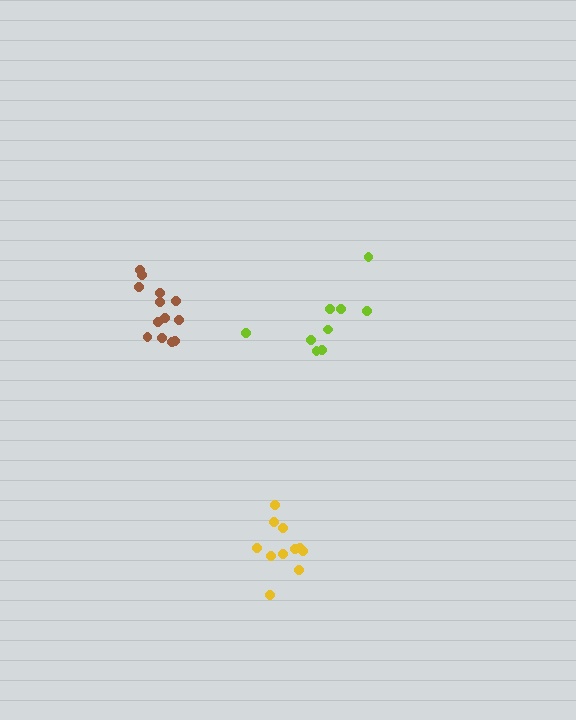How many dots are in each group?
Group 1: 9 dots, Group 2: 11 dots, Group 3: 13 dots (33 total).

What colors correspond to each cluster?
The clusters are colored: lime, yellow, brown.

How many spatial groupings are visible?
There are 3 spatial groupings.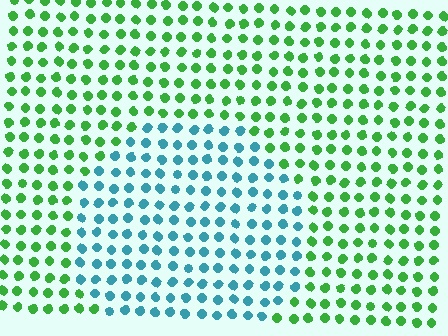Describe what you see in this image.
The image is filled with small green elements in a uniform arrangement. A circle-shaped region is visible where the elements are tinted to a slightly different hue, forming a subtle color boundary.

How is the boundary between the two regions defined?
The boundary is defined purely by a slight shift in hue (about 67 degrees). Spacing, size, and orientation are identical on both sides.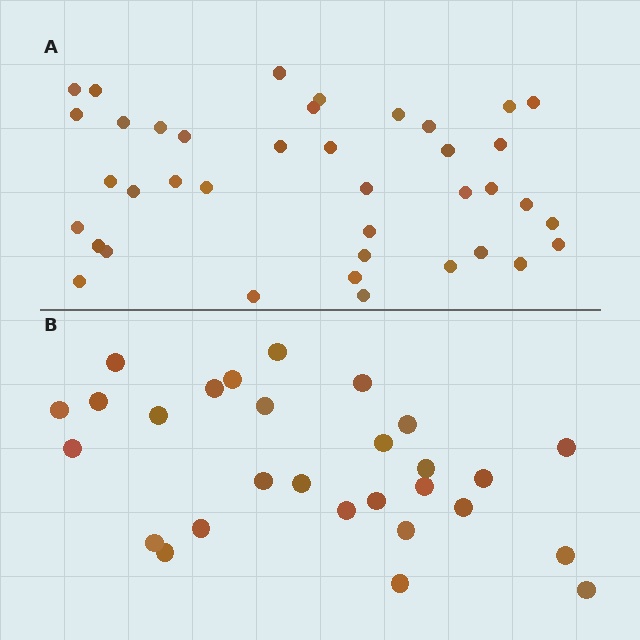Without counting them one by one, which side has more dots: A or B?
Region A (the top region) has more dots.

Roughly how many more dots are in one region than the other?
Region A has roughly 12 or so more dots than region B.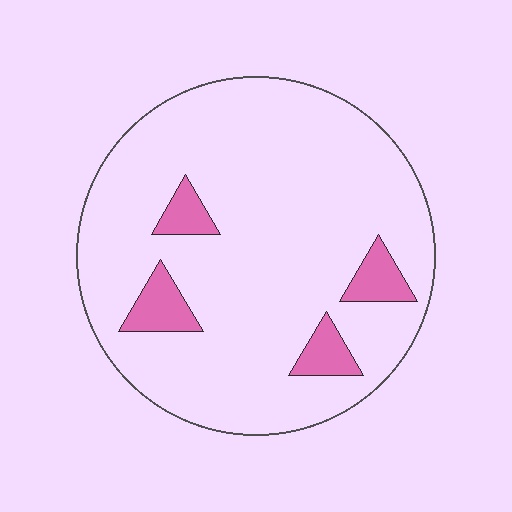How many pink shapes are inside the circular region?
4.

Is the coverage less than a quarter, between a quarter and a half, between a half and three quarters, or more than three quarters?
Less than a quarter.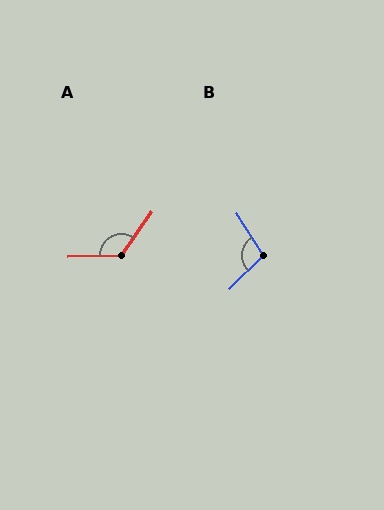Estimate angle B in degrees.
Approximately 102 degrees.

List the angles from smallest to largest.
B (102°), A (127°).